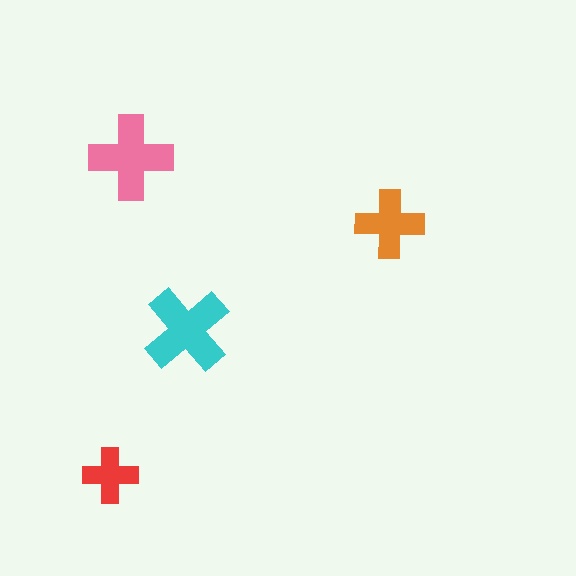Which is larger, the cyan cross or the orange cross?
The cyan one.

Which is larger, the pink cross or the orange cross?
The pink one.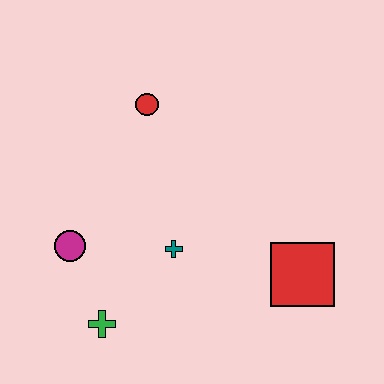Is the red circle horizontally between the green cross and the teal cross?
Yes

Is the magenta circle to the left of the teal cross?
Yes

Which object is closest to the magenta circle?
The green cross is closest to the magenta circle.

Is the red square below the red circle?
Yes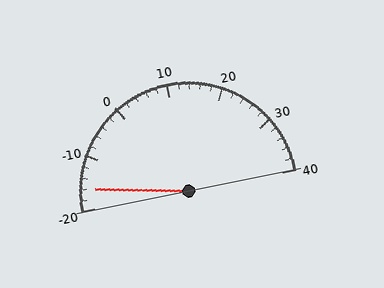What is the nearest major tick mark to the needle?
The nearest major tick mark is -20.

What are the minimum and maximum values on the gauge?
The gauge ranges from -20 to 40.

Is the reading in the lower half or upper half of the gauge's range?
The reading is in the lower half of the range (-20 to 40).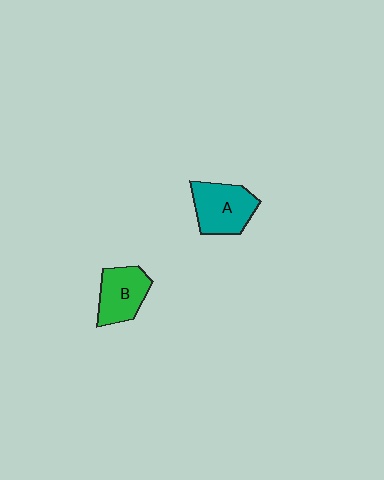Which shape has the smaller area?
Shape B (green).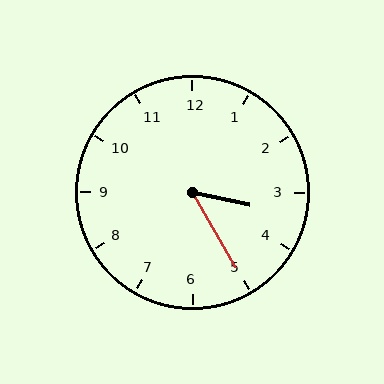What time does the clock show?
3:25.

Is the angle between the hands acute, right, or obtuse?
It is acute.